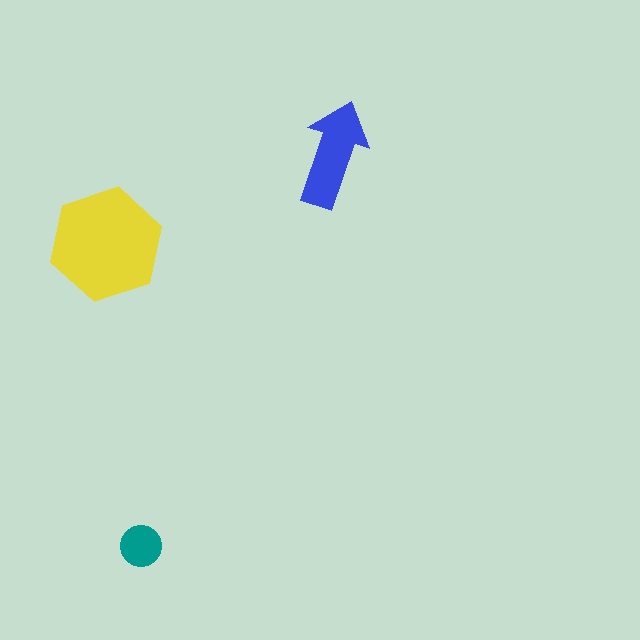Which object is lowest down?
The teal circle is bottommost.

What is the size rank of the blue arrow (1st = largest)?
2nd.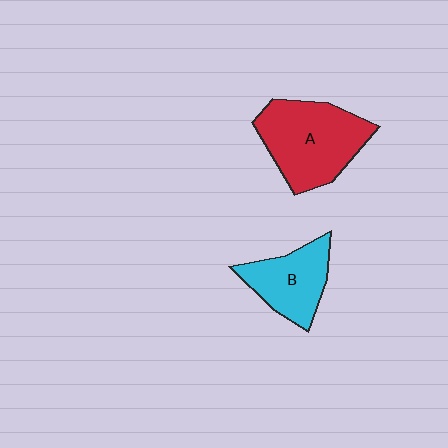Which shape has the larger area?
Shape A (red).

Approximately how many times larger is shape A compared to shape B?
Approximately 1.5 times.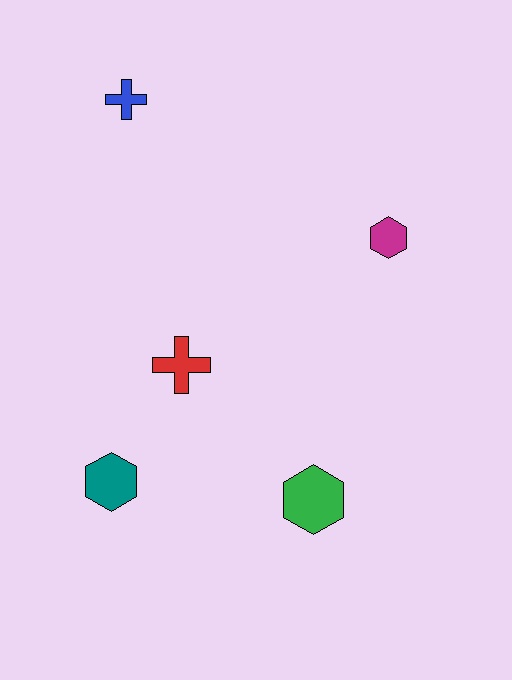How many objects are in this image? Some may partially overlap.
There are 5 objects.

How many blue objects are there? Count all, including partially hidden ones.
There is 1 blue object.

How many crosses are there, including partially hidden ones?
There are 2 crosses.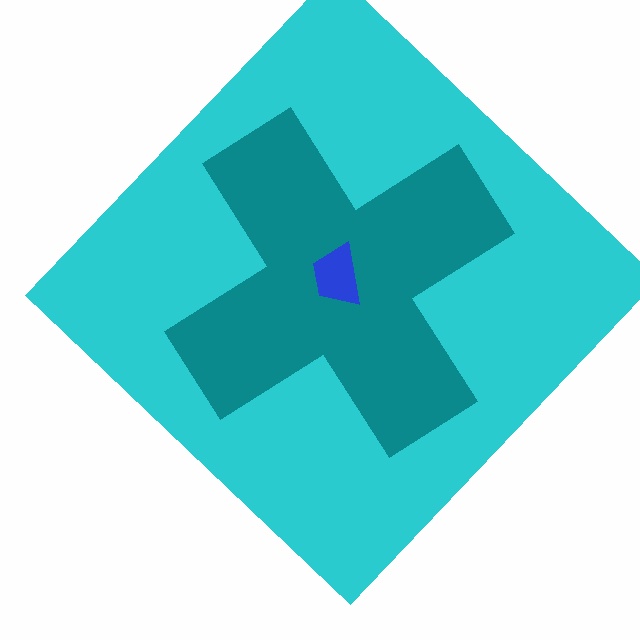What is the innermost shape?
The blue trapezoid.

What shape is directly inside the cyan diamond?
The teal cross.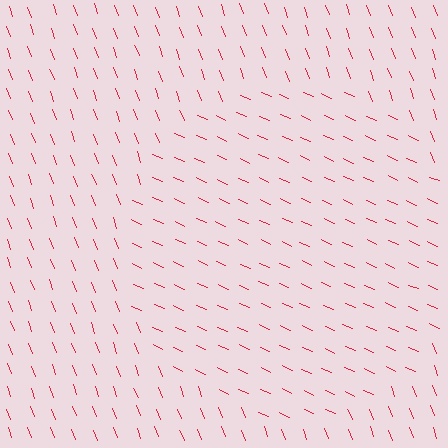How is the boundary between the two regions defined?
The boundary is defined purely by a change in line orientation (approximately 45 degrees difference). All lines are the same color and thickness.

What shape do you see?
I see a circle.